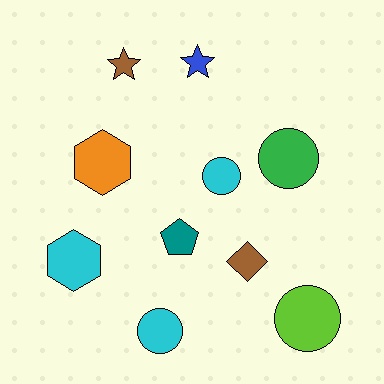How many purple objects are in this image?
There are no purple objects.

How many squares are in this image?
There are no squares.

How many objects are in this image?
There are 10 objects.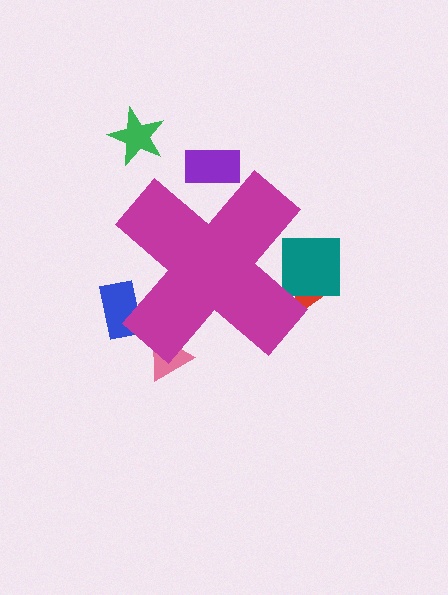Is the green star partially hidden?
No, the green star is fully visible.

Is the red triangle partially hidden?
Yes, the red triangle is partially hidden behind the magenta cross.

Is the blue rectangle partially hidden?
Yes, the blue rectangle is partially hidden behind the magenta cross.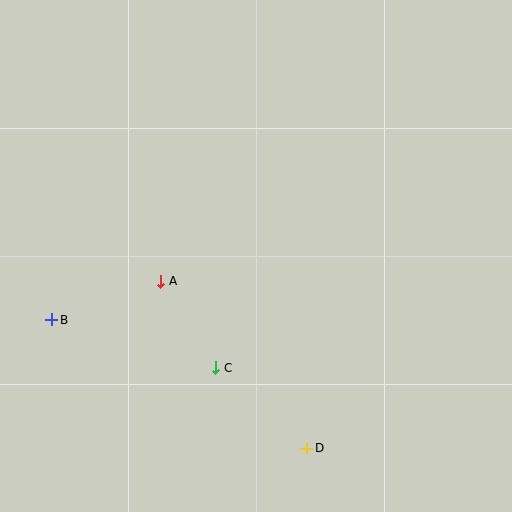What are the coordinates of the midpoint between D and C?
The midpoint between D and C is at (261, 408).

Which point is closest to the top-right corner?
Point A is closest to the top-right corner.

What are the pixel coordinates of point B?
Point B is at (52, 320).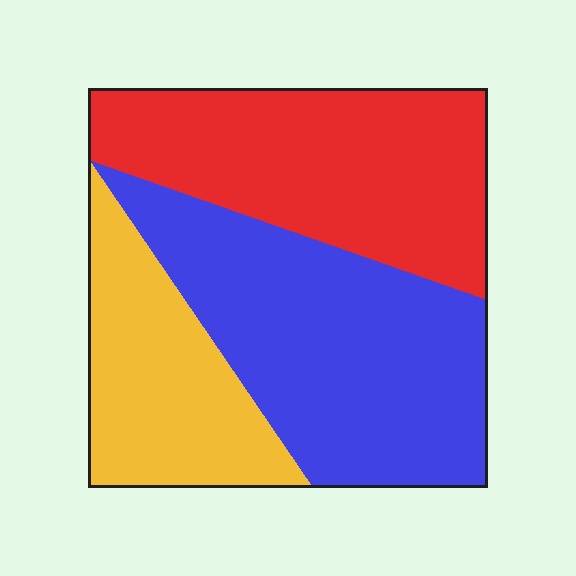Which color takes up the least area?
Yellow, at roughly 25%.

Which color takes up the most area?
Blue, at roughly 40%.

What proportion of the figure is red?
Red covers around 35% of the figure.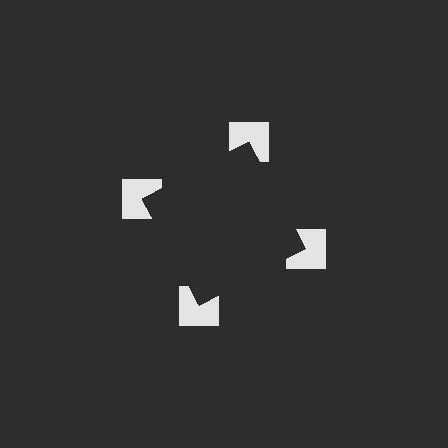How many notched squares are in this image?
There are 4 — one at each vertex of the illusory square.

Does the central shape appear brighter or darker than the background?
It typically appears slightly darker than the background, even though no actual brightness change is drawn.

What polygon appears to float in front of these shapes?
An illusory square — its edges are inferred from the aligned wedge cuts in the notched squares, not physically drawn.